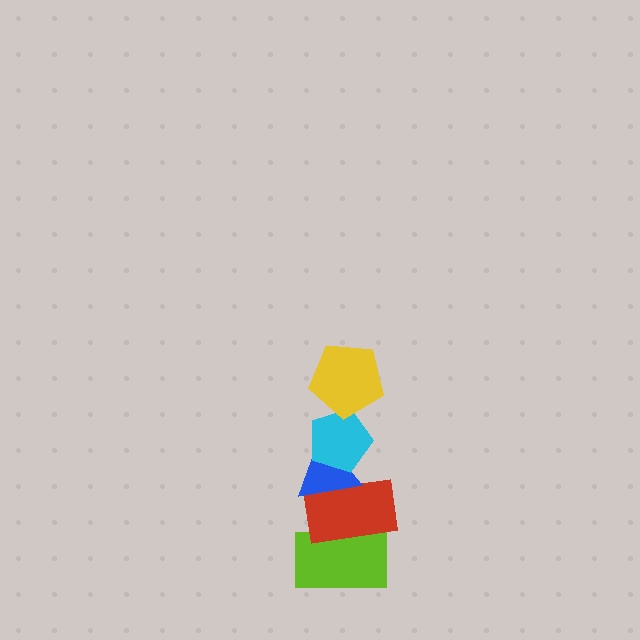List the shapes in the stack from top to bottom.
From top to bottom: the yellow pentagon, the cyan pentagon, the blue triangle, the red rectangle, the lime rectangle.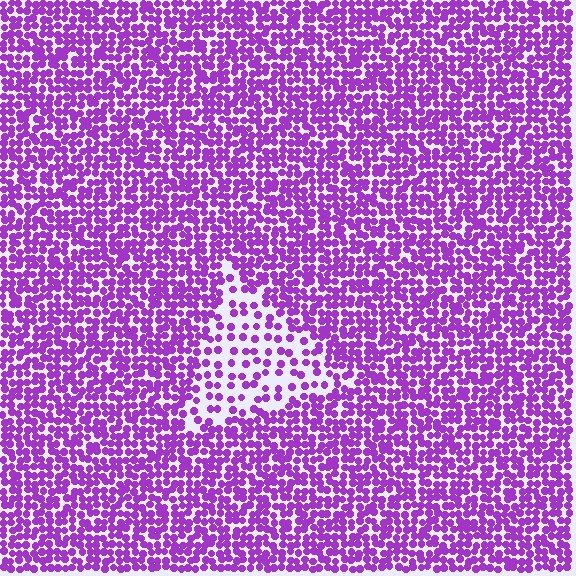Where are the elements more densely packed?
The elements are more densely packed outside the triangle boundary.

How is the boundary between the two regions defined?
The boundary is defined by a change in element density (approximately 2.4x ratio). All elements are the same color, size, and shape.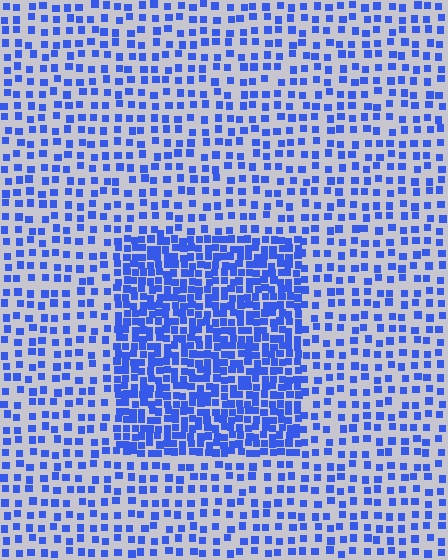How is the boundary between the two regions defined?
The boundary is defined by a change in element density (approximately 2.3x ratio). All elements are the same color, size, and shape.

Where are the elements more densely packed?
The elements are more densely packed inside the rectangle boundary.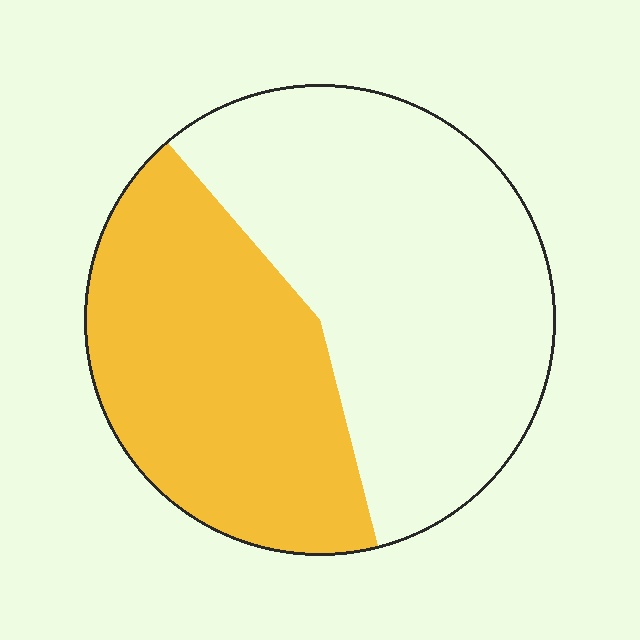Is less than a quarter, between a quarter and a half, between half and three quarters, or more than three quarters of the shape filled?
Between a quarter and a half.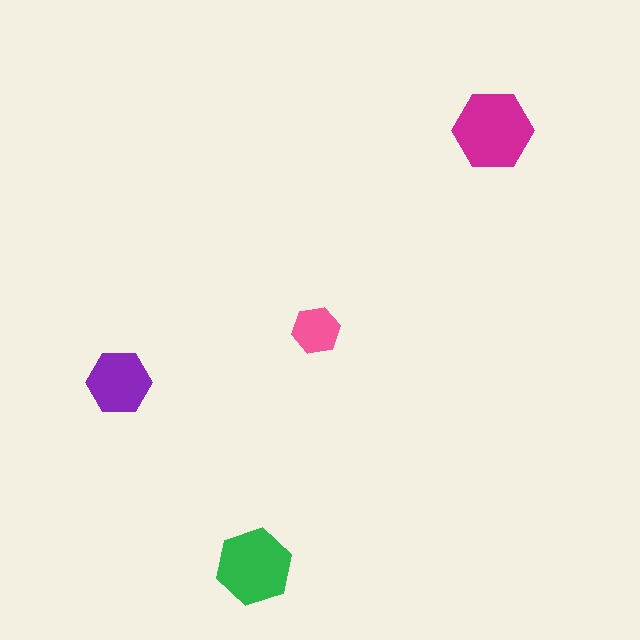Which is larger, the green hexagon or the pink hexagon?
The green one.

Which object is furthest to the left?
The purple hexagon is leftmost.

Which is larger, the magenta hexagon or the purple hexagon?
The magenta one.